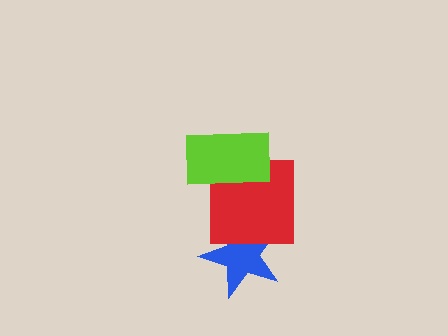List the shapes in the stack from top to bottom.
From top to bottom: the lime rectangle, the red square, the blue star.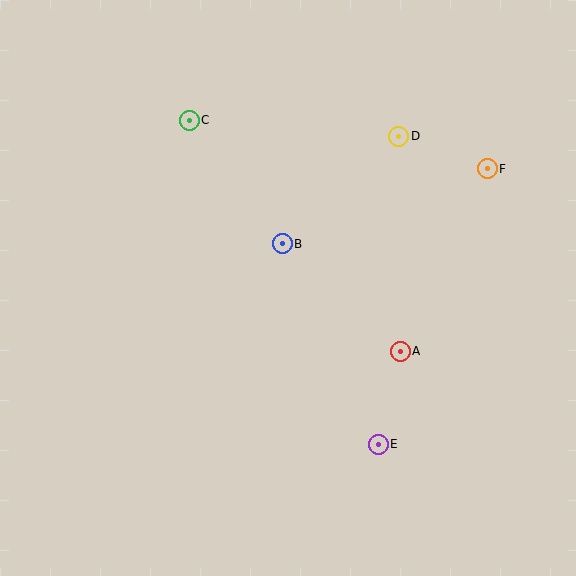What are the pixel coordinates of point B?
Point B is at (282, 244).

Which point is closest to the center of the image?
Point B at (282, 244) is closest to the center.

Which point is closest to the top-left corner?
Point C is closest to the top-left corner.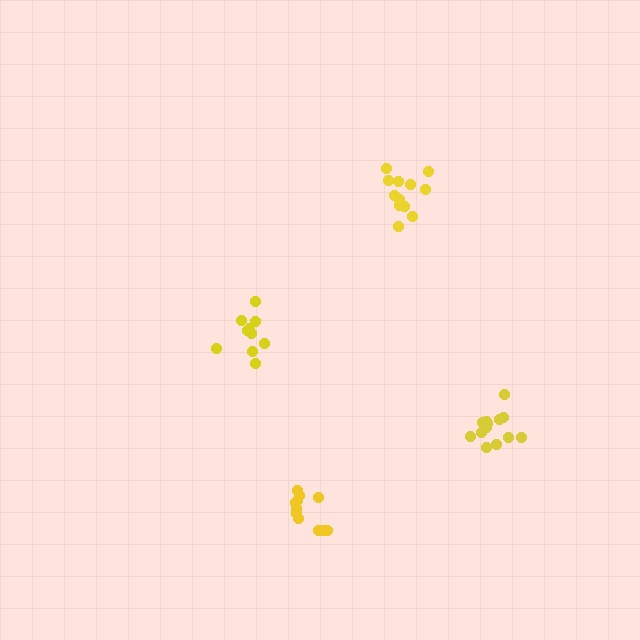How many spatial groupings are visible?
There are 4 spatial groupings.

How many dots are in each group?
Group 1: 13 dots, Group 2: 12 dots, Group 3: 10 dots, Group 4: 11 dots (46 total).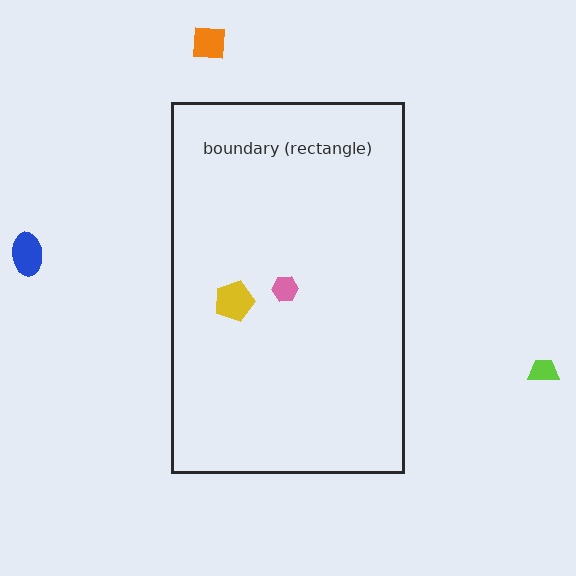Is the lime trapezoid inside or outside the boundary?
Outside.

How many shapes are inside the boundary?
2 inside, 3 outside.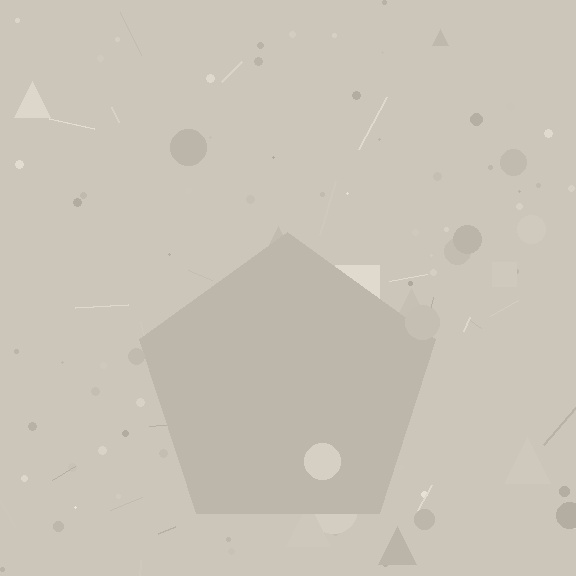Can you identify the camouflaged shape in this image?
The camouflaged shape is a pentagon.